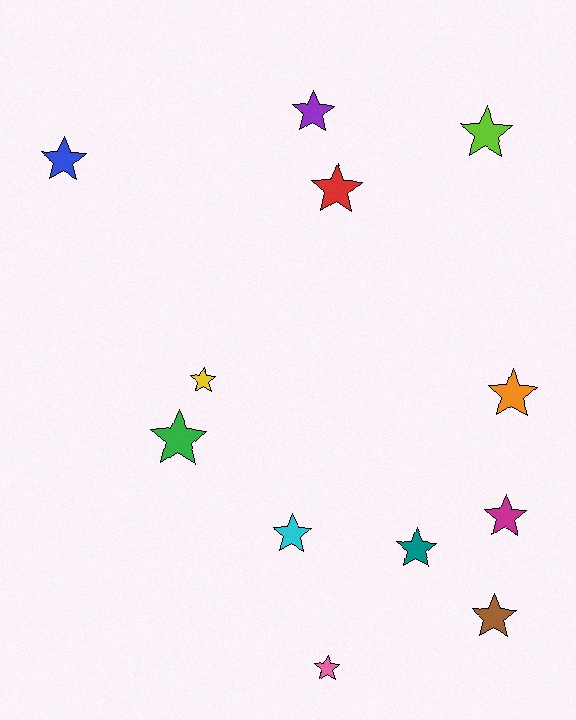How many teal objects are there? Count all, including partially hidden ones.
There is 1 teal object.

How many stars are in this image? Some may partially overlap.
There are 12 stars.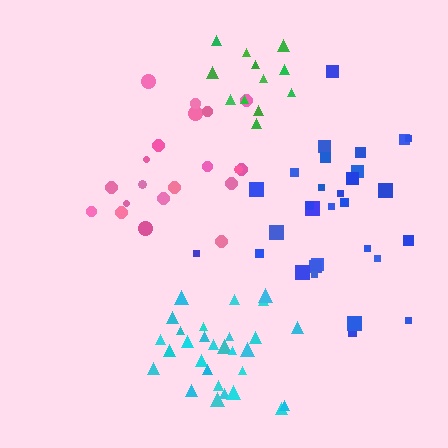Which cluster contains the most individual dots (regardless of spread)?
Blue (30).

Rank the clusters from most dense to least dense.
cyan, green, pink, blue.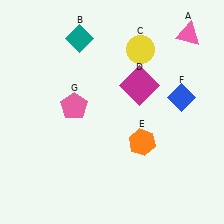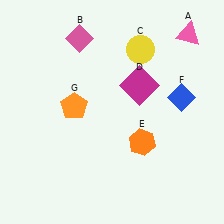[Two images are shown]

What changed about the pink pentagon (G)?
In Image 1, G is pink. In Image 2, it changed to orange.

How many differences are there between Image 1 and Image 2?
There are 2 differences between the two images.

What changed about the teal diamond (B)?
In Image 1, B is teal. In Image 2, it changed to pink.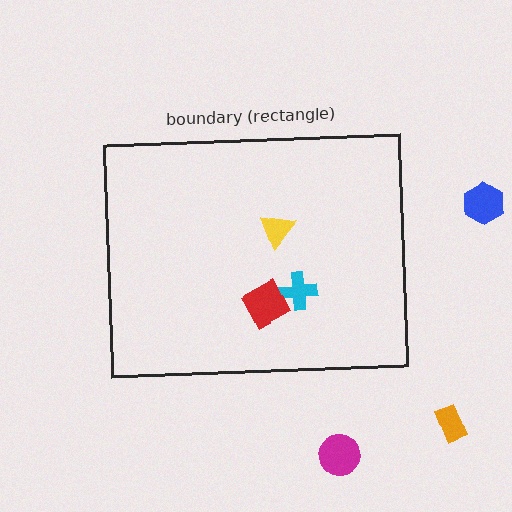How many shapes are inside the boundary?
3 inside, 3 outside.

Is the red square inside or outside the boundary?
Inside.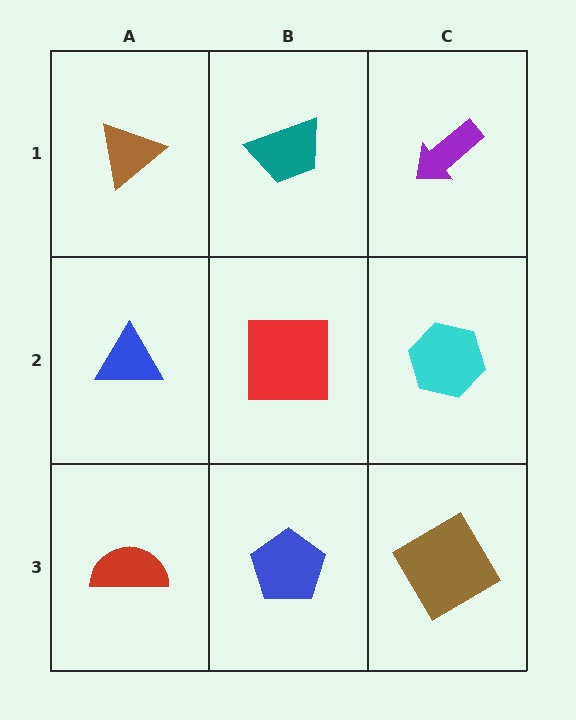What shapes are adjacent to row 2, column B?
A teal trapezoid (row 1, column B), a blue pentagon (row 3, column B), a blue triangle (row 2, column A), a cyan hexagon (row 2, column C).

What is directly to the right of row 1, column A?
A teal trapezoid.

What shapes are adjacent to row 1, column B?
A red square (row 2, column B), a brown triangle (row 1, column A), a purple arrow (row 1, column C).